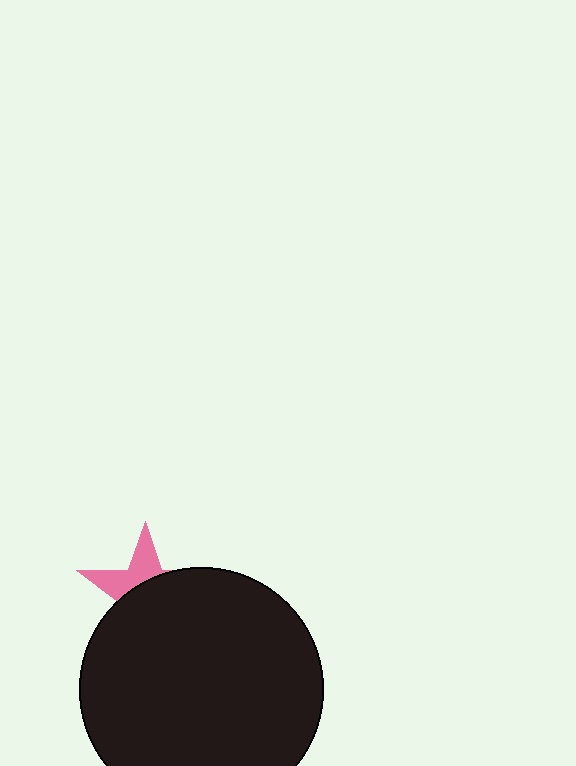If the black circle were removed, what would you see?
You would see the complete pink star.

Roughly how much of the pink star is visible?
A small part of it is visible (roughly 36%).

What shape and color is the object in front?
The object in front is a black circle.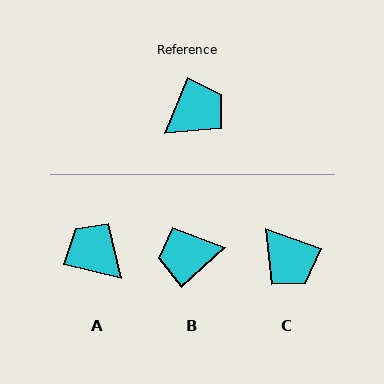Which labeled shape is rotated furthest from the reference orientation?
B, about 155 degrees away.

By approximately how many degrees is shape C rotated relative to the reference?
Approximately 88 degrees clockwise.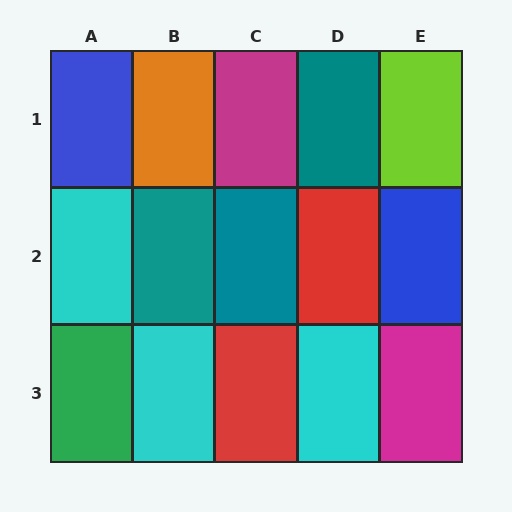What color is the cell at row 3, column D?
Cyan.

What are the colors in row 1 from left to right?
Blue, orange, magenta, teal, lime.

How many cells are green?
1 cell is green.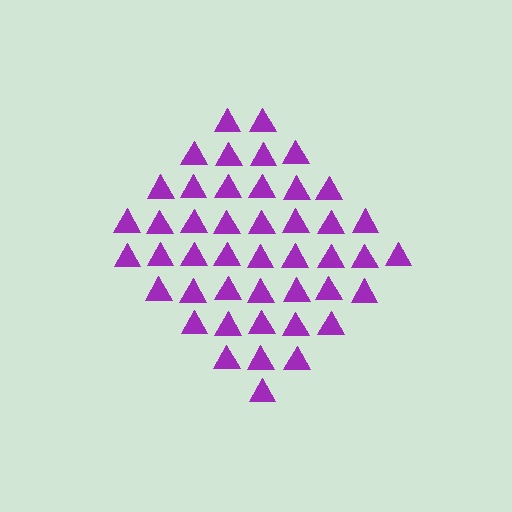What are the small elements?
The small elements are triangles.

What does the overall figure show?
The overall figure shows a diamond.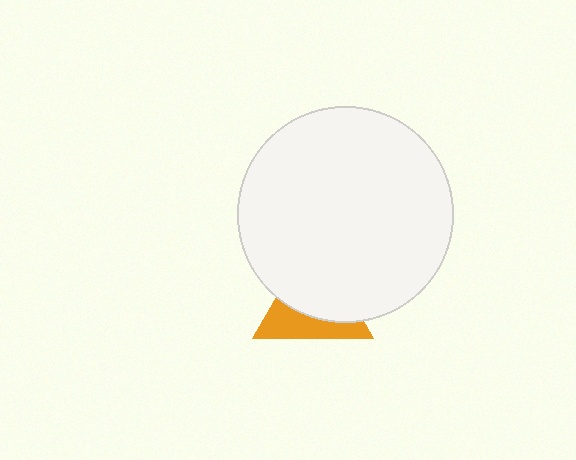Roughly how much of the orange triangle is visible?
A small part of it is visible (roughly 40%).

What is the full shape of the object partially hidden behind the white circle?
The partially hidden object is an orange triangle.